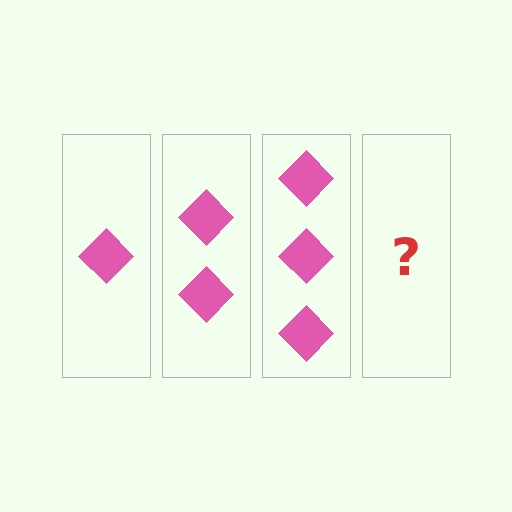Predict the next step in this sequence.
The next step is 4 diamonds.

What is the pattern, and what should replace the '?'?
The pattern is that each step adds one more diamond. The '?' should be 4 diamonds.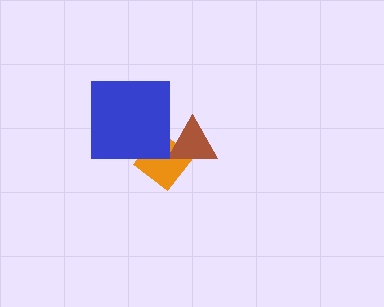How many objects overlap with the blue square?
1 object overlaps with the blue square.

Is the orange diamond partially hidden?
Yes, it is partially covered by another shape.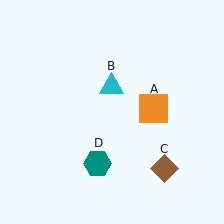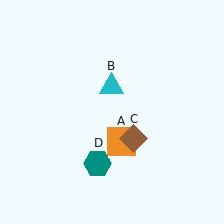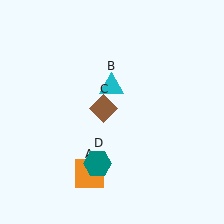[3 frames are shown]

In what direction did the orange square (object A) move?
The orange square (object A) moved down and to the left.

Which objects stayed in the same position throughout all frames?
Cyan triangle (object B) and teal hexagon (object D) remained stationary.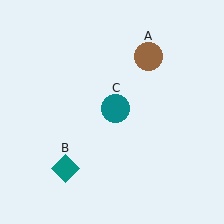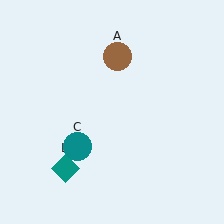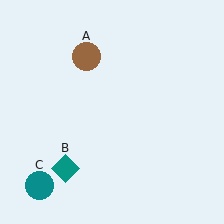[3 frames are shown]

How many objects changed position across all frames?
2 objects changed position: brown circle (object A), teal circle (object C).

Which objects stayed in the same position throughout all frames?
Teal diamond (object B) remained stationary.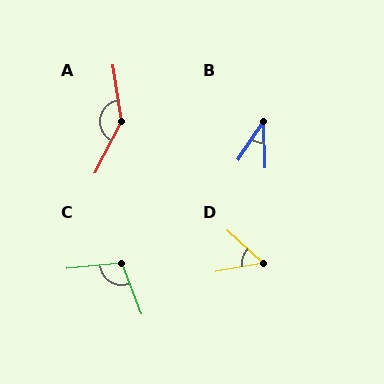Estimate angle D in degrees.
Approximately 53 degrees.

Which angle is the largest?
A, at approximately 145 degrees.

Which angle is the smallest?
B, at approximately 36 degrees.